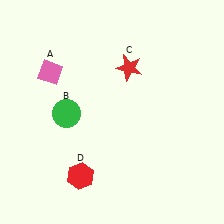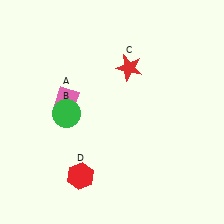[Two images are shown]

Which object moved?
The pink diamond (A) moved down.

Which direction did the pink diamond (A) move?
The pink diamond (A) moved down.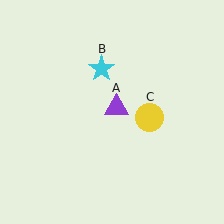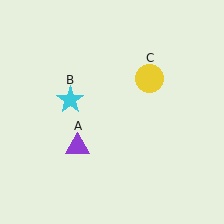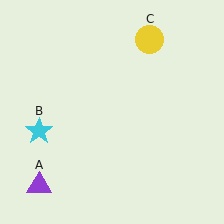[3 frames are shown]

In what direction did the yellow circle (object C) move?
The yellow circle (object C) moved up.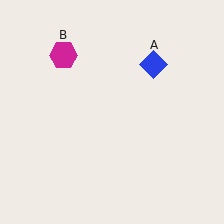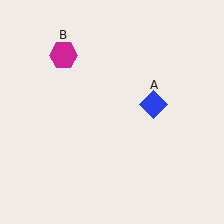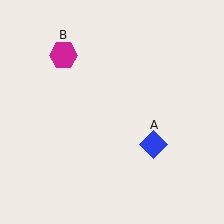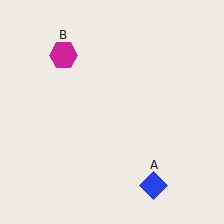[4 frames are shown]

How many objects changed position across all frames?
1 object changed position: blue diamond (object A).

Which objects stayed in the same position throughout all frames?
Magenta hexagon (object B) remained stationary.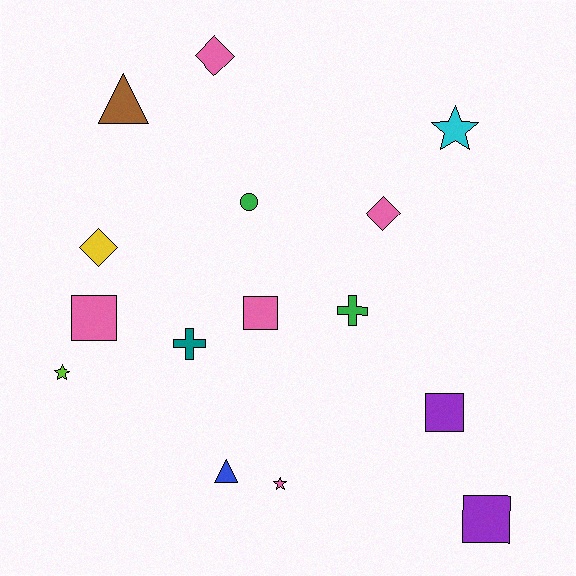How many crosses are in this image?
There are 2 crosses.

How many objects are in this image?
There are 15 objects.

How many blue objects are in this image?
There is 1 blue object.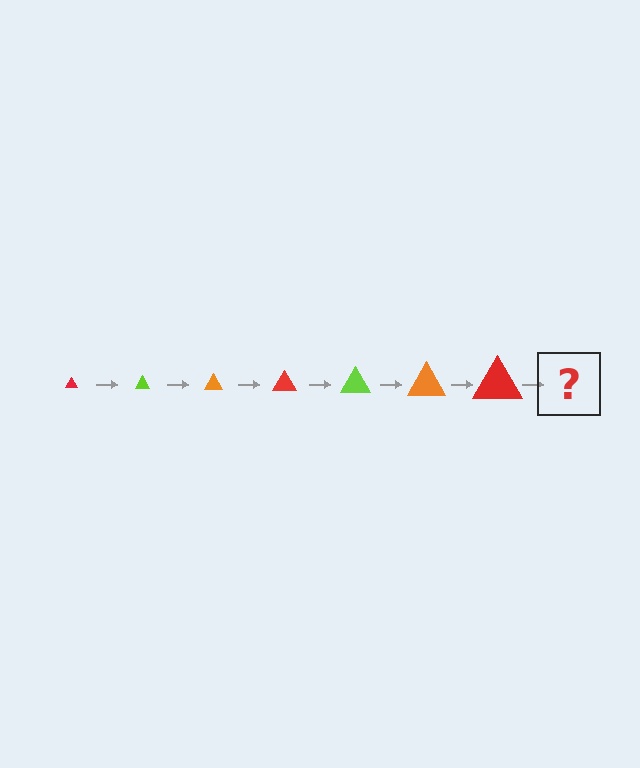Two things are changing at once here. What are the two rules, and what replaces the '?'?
The two rules are that the triangle grows larger each step and the color cycles through red, lime, and orange. The '?' should be a lime triangle, larger than the previous one.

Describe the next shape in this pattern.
It should be a lime triangle, larger than the previous one.